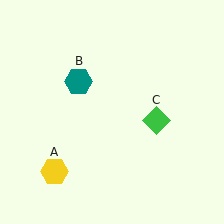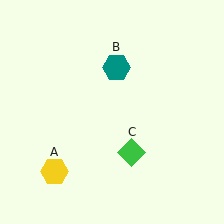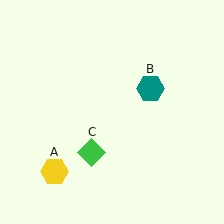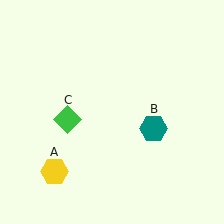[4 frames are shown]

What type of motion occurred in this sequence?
The teal hexagon (object B), green diamond (object C) rotated clockwise around the center of the scene.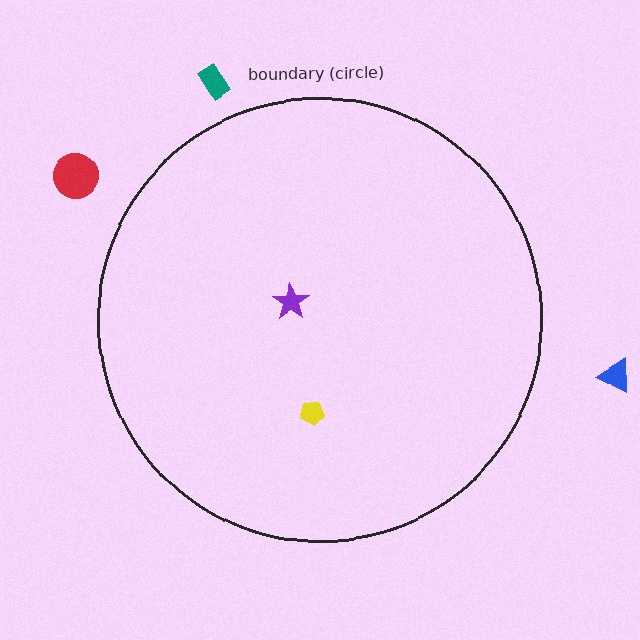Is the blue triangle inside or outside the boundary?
Outside.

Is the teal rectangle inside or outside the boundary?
Outside.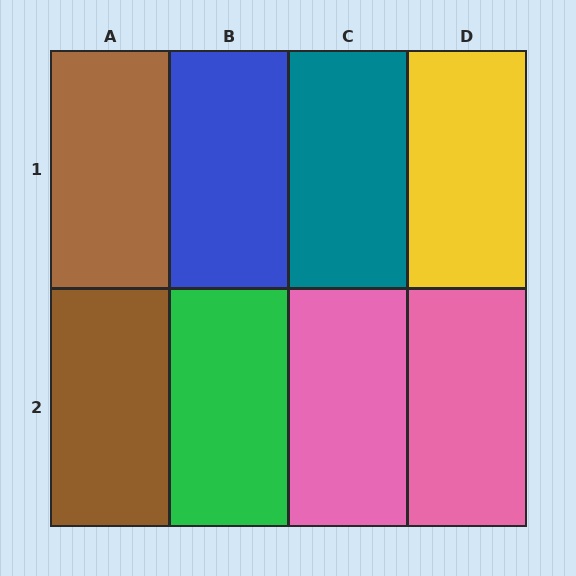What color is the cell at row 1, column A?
Brown.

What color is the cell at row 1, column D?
Yellow.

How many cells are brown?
2 cells are brown.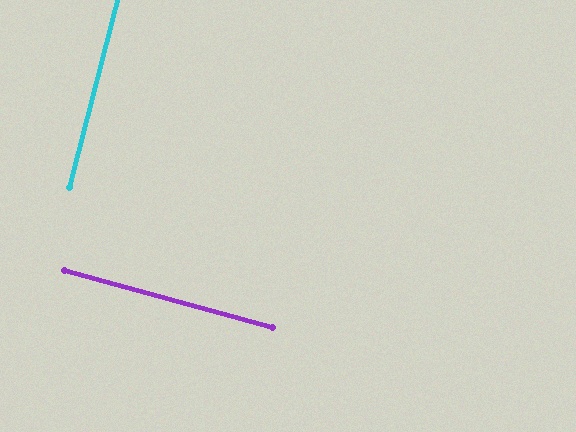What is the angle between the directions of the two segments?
Approximately 89 degrees.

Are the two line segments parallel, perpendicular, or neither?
Perpendicular — they meet at approximately 89°.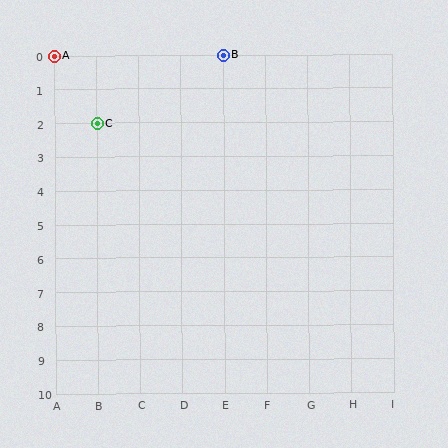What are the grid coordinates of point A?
Point A is at grid coordinates (A, 0).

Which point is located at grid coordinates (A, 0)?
Point A is at (A, 0).